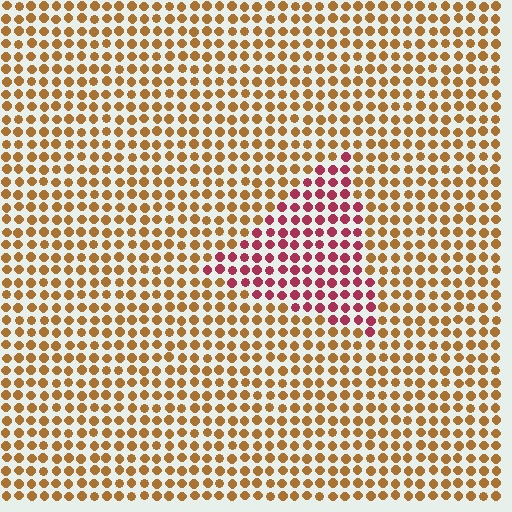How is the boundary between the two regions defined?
The boundary is defined purely by a slight shift in hue (about 51 degrees). Spacing, size, and orientation are identical on both sides.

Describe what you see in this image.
The image is filled with small brown elements in a uniform arrangement. A triangle-shaped region is visible where the elements are tinted to a slightly different hue, forming a subtle color boundary.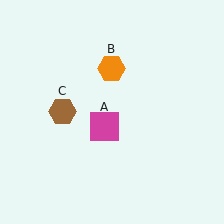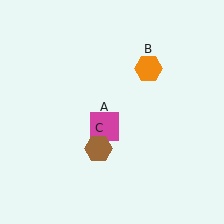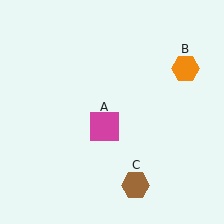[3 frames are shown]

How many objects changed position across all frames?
2 objects changed position: orange hexagon (object B), brown hexagon (object C).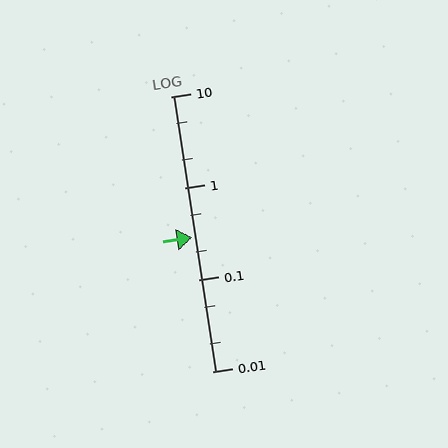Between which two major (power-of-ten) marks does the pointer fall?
The pointer is between 0.1 and 1.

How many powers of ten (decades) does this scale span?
The scale spans 3 decades, from 0.01 to 10.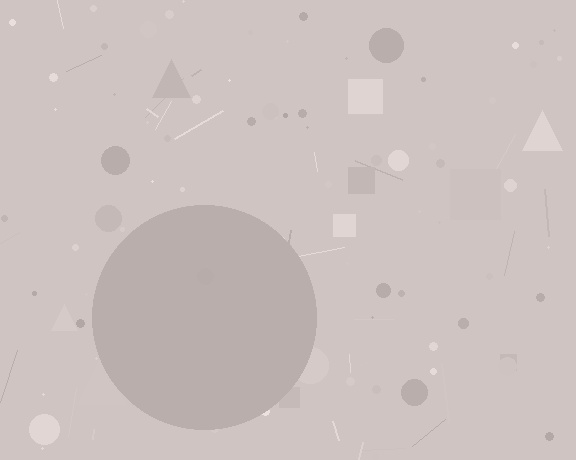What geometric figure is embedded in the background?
A circle is embedded in the background.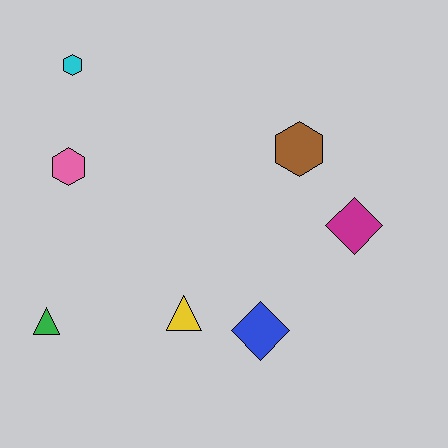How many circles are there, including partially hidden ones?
There are no circles.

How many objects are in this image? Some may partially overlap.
There are 7 objects.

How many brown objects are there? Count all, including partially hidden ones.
There is 1 brown object.